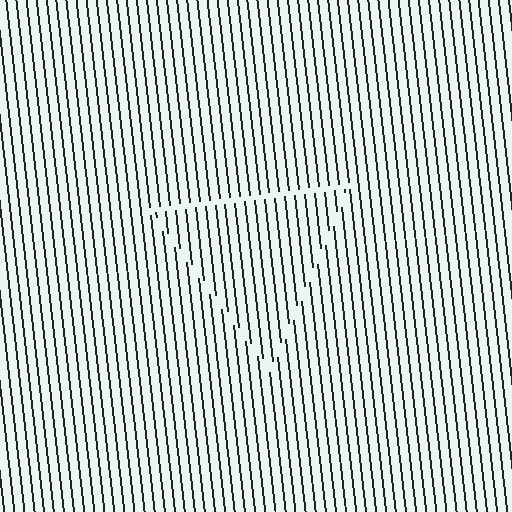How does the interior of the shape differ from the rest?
The interior of the shape contains the same grating, shifted by half a period — the contour is defined by the phase discontinuity where line-ends from the inner and outer gratings abut.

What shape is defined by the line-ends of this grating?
An illusory triangle. The interior of the shape contains the same grating, shifted by half a period — the contour is defined by the phase discontinuity where line-ends from the inner and outer gratings abut.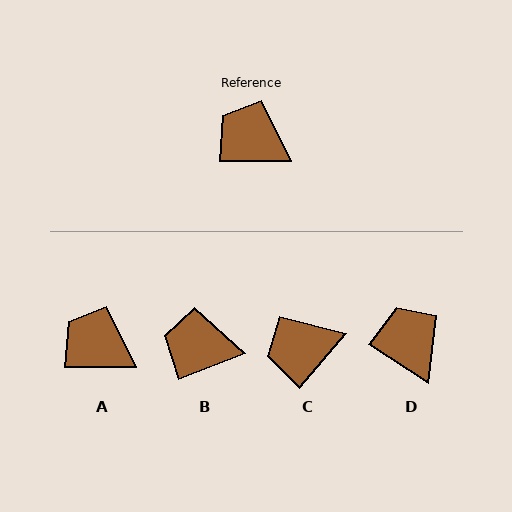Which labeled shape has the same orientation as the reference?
A.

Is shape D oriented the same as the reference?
No, it is off by about 33 degrees.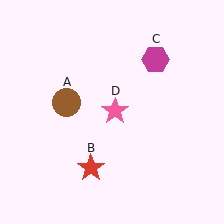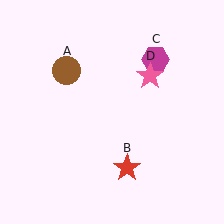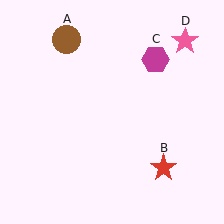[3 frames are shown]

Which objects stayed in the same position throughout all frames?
Magenta hexagon (object C) remained stationary.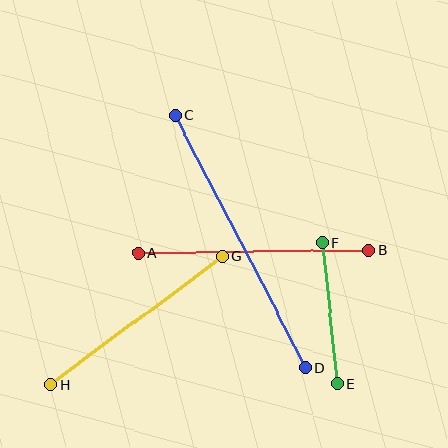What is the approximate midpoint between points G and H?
The midpoint is at approximately (136, 321) pixels.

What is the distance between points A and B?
The distance is approximately 230 pixels.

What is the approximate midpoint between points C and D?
The midpoint is at approximately (240, 241) pixels.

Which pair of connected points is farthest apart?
Points C and D are farthest apart.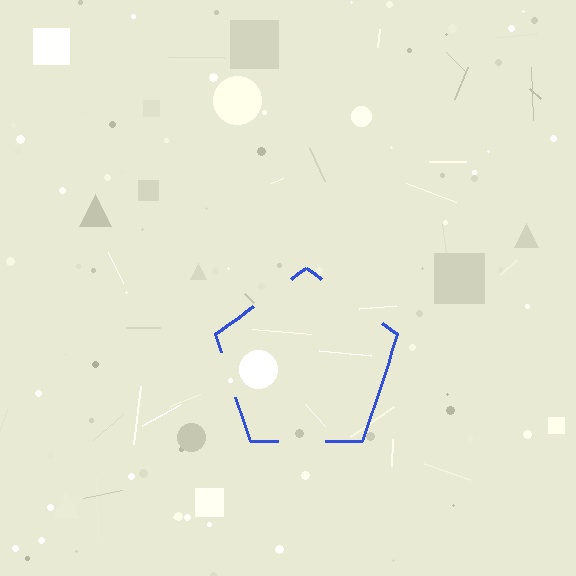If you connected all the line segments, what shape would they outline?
They would outline a pentagon.